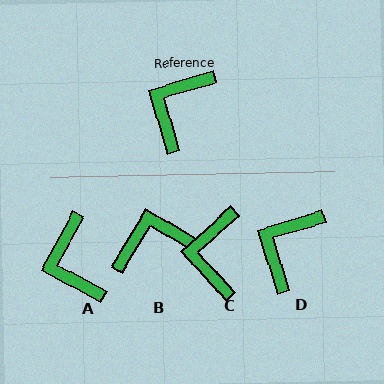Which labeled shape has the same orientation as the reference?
D.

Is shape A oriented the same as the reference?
No, it is off by about 46 degrees.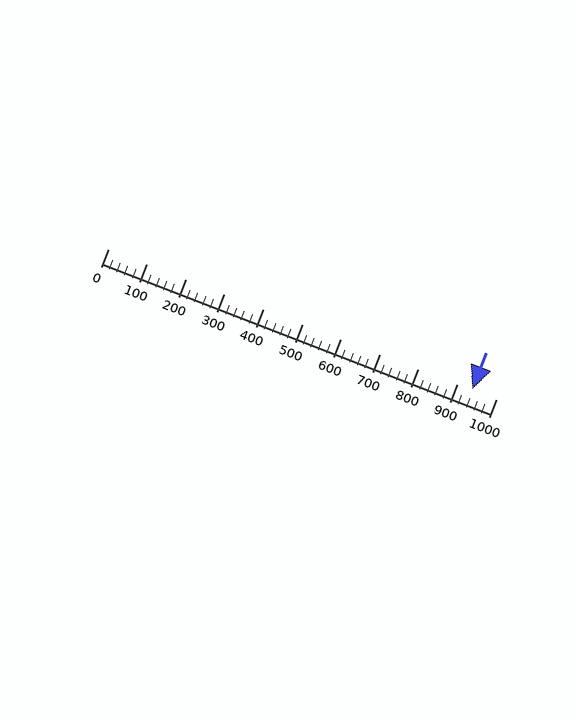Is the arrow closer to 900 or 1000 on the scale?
The arrow is closer to 900.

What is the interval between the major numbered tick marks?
The major tick marks are spaced 100 units apart.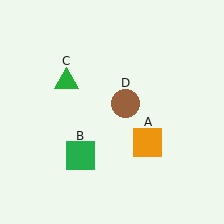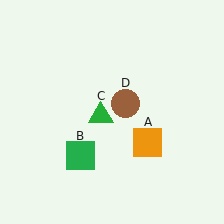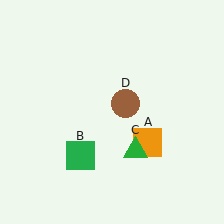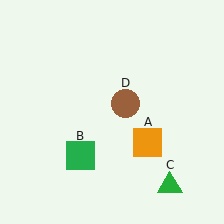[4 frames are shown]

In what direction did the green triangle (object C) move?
The green triangle (object C) moved down and to the right.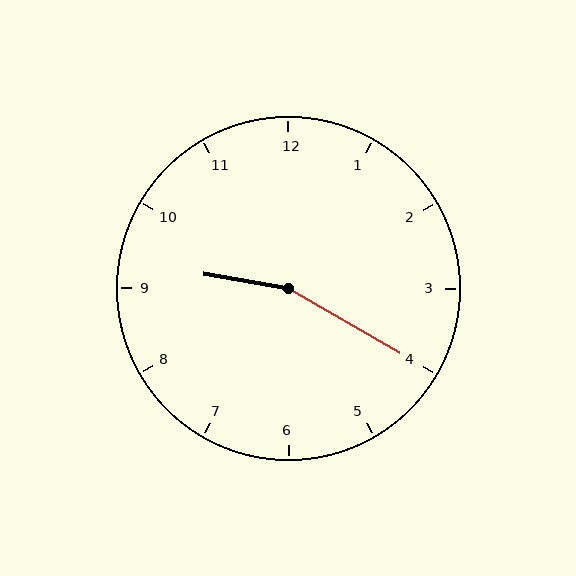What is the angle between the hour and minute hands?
Approximately 160 degrees.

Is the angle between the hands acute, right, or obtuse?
It is obtuse.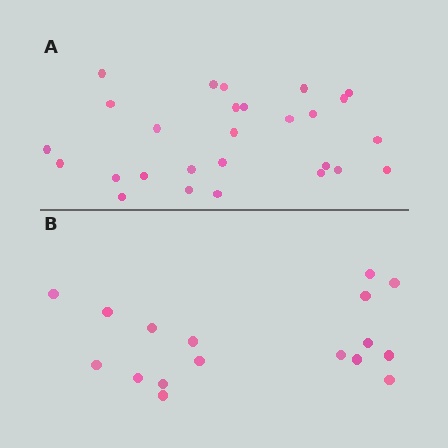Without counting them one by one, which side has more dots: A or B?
Region A (the top region) has more dots.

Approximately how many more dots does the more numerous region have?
Region A has roughly 10 or so more dots than region B.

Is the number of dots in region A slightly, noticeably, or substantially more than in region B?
Region A has substantially more. The ratio is roughly 1.6 to 1.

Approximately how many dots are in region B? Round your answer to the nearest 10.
About 20 dots. (The exact count is 17, which rounds to 20.)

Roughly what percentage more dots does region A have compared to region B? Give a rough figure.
About 60% more.